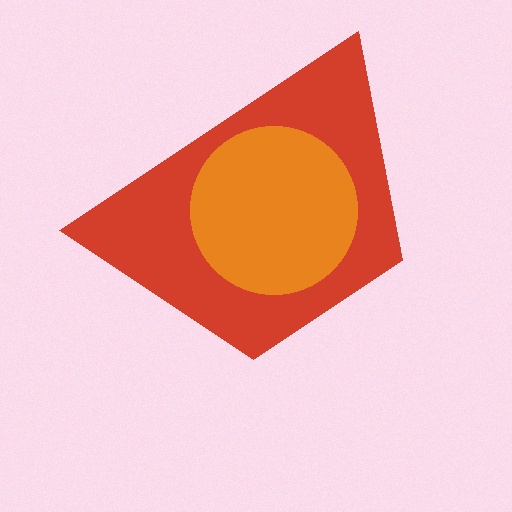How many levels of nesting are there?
2.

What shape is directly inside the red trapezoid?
The orange circle.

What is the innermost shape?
The orange circle.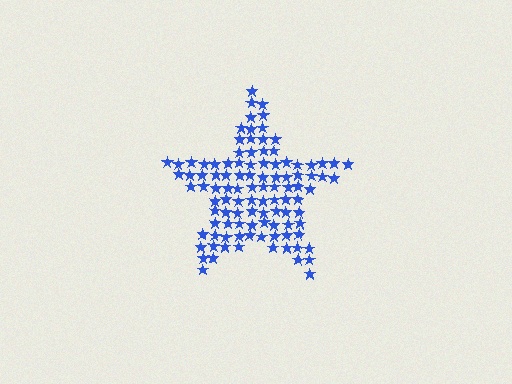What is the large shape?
The large shape is a star.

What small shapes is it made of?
It is made of small stars.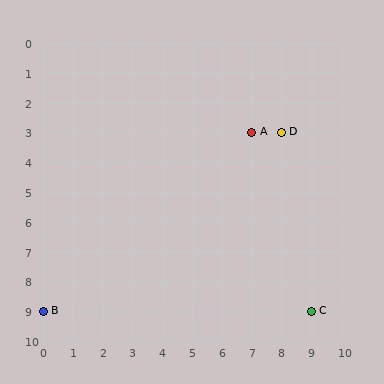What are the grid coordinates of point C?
Point C is at grid coordinates (9, 9).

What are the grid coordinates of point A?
Point A is at grid coordinates (7, 3).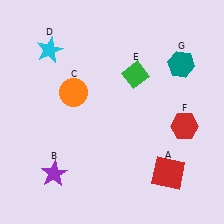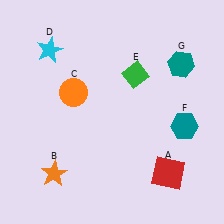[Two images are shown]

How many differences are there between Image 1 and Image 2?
There are 2 differences between the two images.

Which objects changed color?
B changed from purple to orange. F changed from red to teal.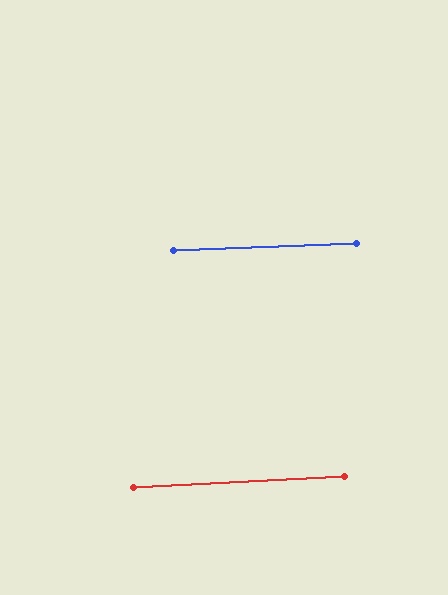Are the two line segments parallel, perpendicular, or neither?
Parallel — their directions differ by only 0.7°.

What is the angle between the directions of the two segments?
Approximately 1 degree.